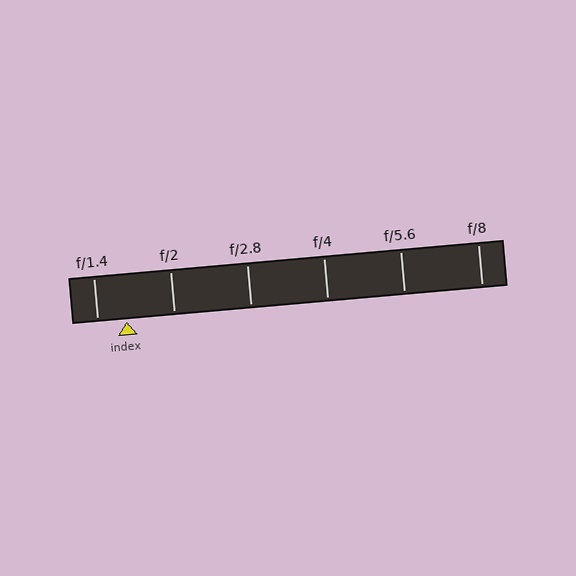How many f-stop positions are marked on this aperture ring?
There are 6 f-stop positions marked.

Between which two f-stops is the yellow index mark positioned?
The index mark is between f/1.4 and f/2.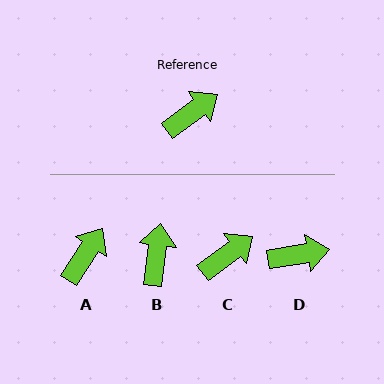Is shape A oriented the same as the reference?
No, it is off by about 20 degrees.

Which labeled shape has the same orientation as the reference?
C.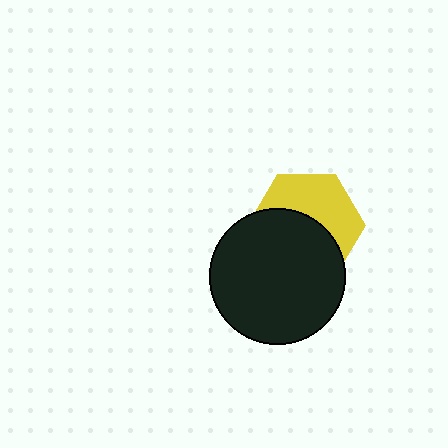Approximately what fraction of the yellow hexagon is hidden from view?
Roughly 52% of the yellow hexagon is hidden behind the black circle.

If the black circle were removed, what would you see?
You would see the complete yellow hexagon.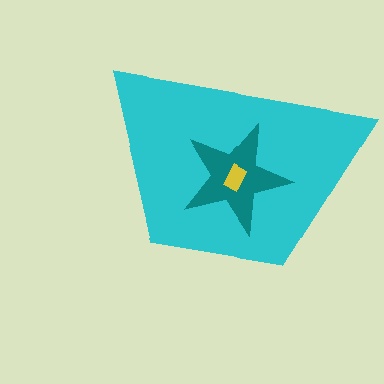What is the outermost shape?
The cyan trapezoid.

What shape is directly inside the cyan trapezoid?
The teal star.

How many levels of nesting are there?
3.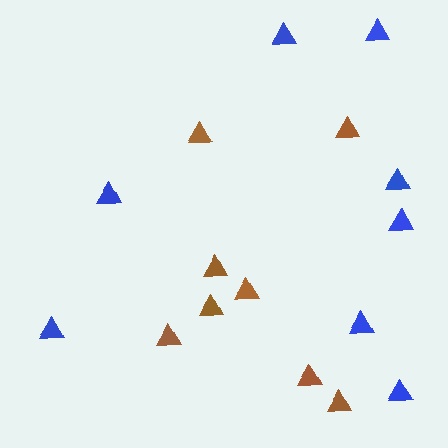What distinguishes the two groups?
There are 2 groups: one group of brown triangles (8) and one group of blue triangles (8).